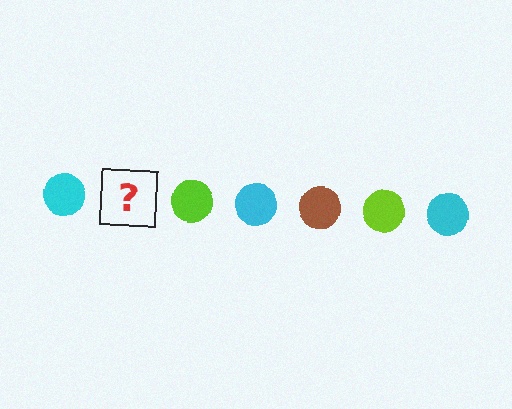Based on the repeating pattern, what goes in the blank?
The blank should be a brown circle.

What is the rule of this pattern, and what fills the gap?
The rule is that the pattern cycles through cyan, brown, lime circles. The gap should be filled with a brown circle.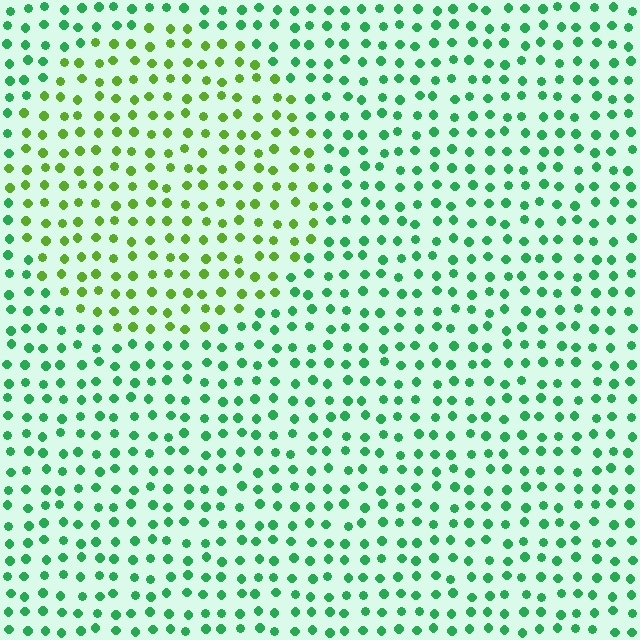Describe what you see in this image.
The image is filled with small green elements in a uniform arrangement. A circle-shaped region is visible where the elements are tinted to a slightly different hue, forming a subtle color boundary.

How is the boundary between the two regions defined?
The boundary is defined purely by a slight shift in hue (about 43 degrees). Spacing, size, and orientation are identical on both sides.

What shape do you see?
I see a circle.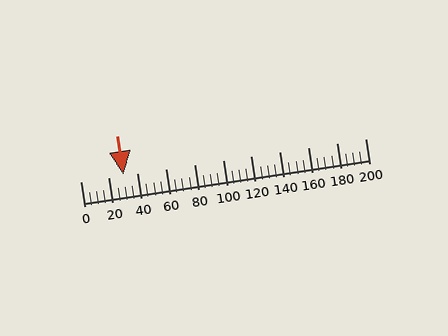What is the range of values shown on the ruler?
The ruler shows values from 0 to 200.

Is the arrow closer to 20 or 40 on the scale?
The arrow is closer to 40.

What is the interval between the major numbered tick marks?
The major tick marks are spaced 20 units apart.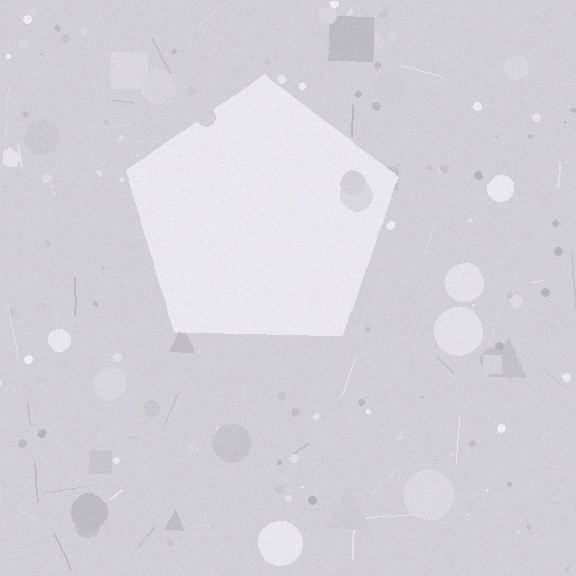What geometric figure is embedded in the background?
A pentagon is embedded in the background.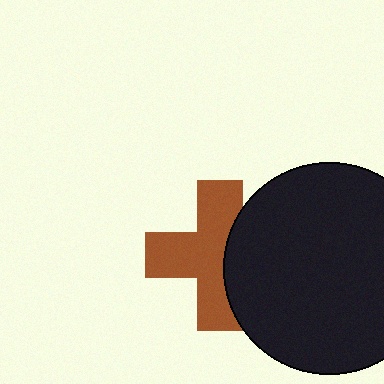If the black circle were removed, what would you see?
You would see the complete brown cross.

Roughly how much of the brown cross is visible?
About half of it is visible (roughly 65%).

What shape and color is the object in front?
The object in front is a black circle.